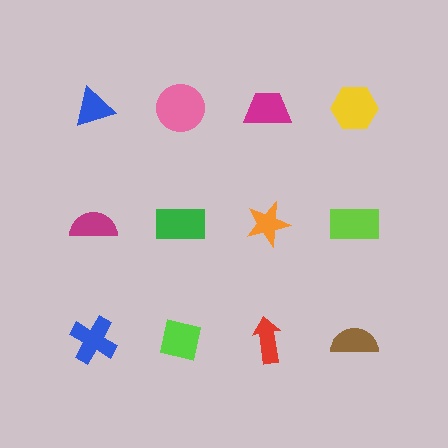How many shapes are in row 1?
4 shapes.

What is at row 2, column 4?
A lime rectangle.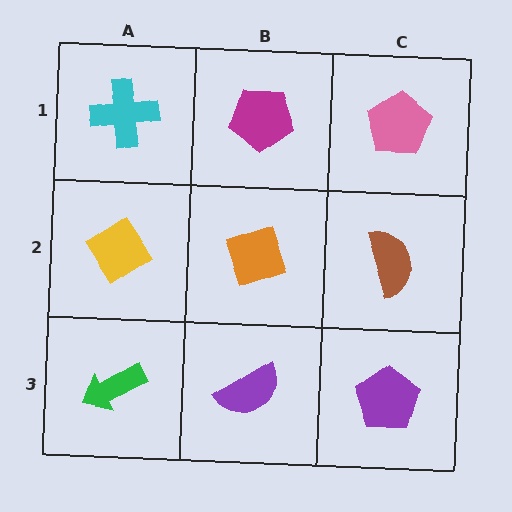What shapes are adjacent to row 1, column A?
A yellow diamond (row 2, column A), a magenta pentagon (row 1, column B).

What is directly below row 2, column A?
A green arrow.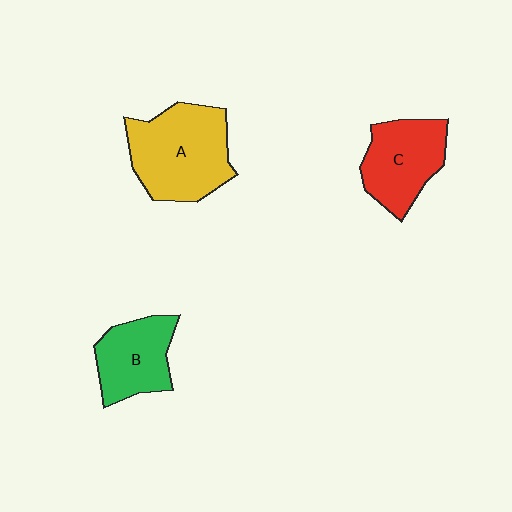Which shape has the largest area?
Shape A (yellow).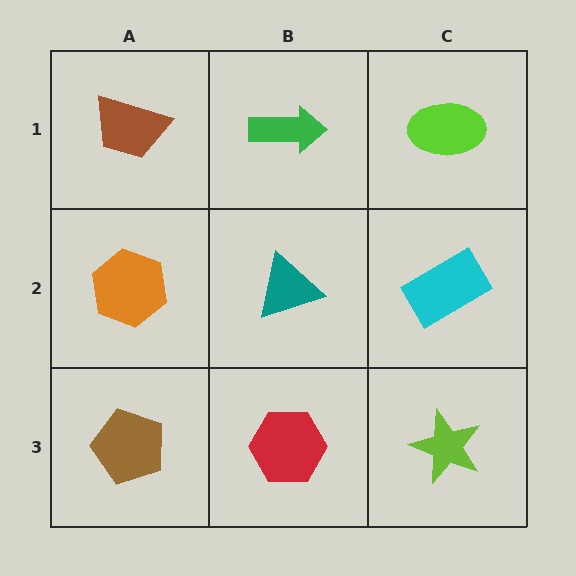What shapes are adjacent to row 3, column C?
A cyan rectangle (row 2, column C), a red hexagon (row 3, column B).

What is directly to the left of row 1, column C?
A green arrow.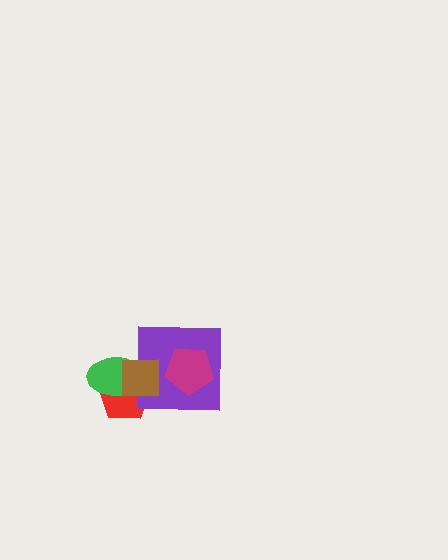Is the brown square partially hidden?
No, no other shape covers it.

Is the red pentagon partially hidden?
Yes, it is partially covered by another shape.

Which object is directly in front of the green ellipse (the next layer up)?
The purple square is directly in front of the green ellipse.